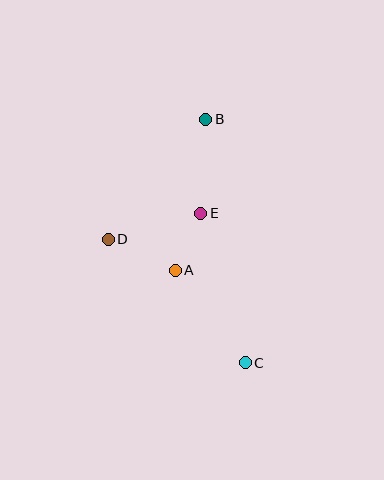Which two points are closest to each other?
Points A and E are closest to each other.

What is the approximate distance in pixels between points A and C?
The distance between A and C is approximately 116 pixels.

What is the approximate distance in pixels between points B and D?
The distance between B and D is approximately 155 pixels.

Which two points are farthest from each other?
Points B and C are farthest from each other.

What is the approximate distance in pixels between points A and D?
The distance between A and D is approximately 74 pixels.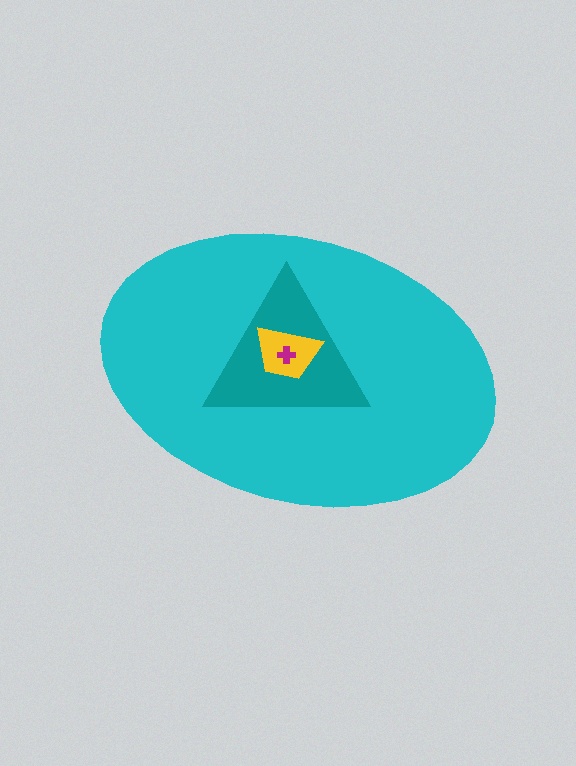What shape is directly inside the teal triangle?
The yellow trapezoid.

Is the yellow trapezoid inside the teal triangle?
Yes.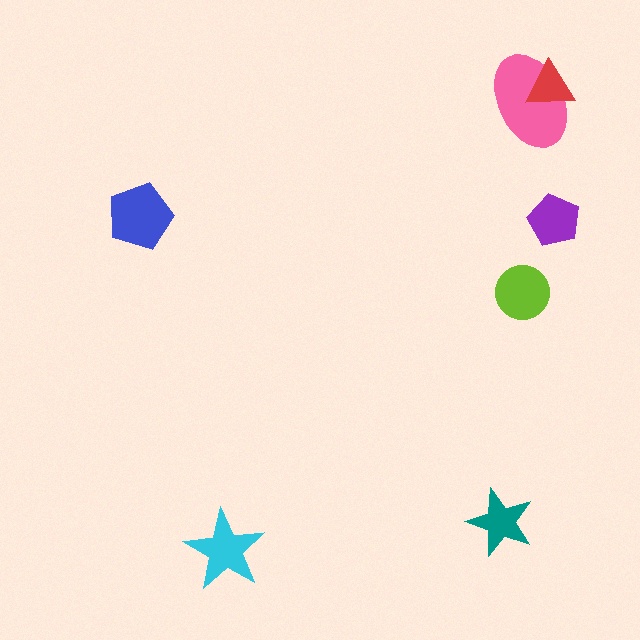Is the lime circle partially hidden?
No, no other shape covers it.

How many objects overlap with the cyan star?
0 objects overlap with the cyan star.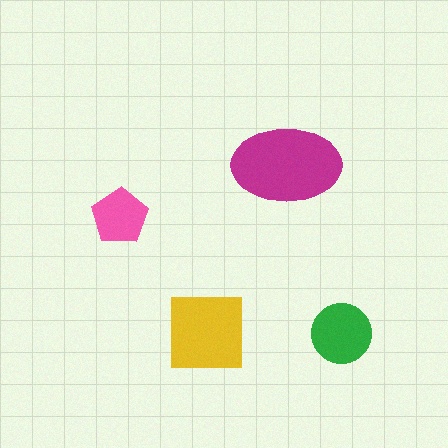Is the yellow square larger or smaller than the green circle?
Larger.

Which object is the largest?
The magenta ellipse.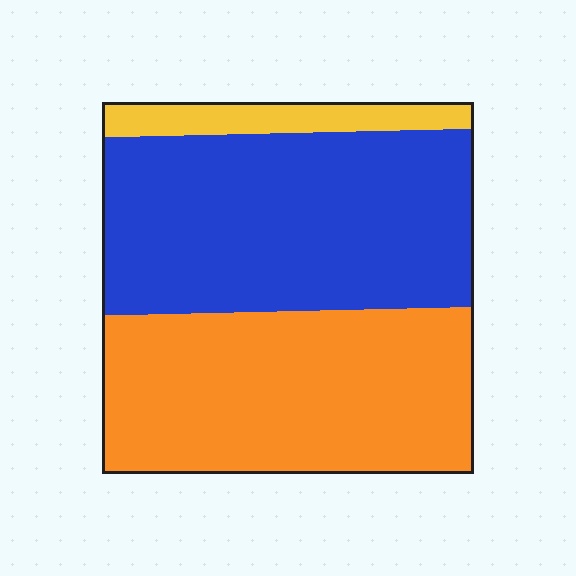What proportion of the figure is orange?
Orange takes up between a third and a half of the figure.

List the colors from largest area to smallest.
From largest to smallest: blue, orange, yellow.